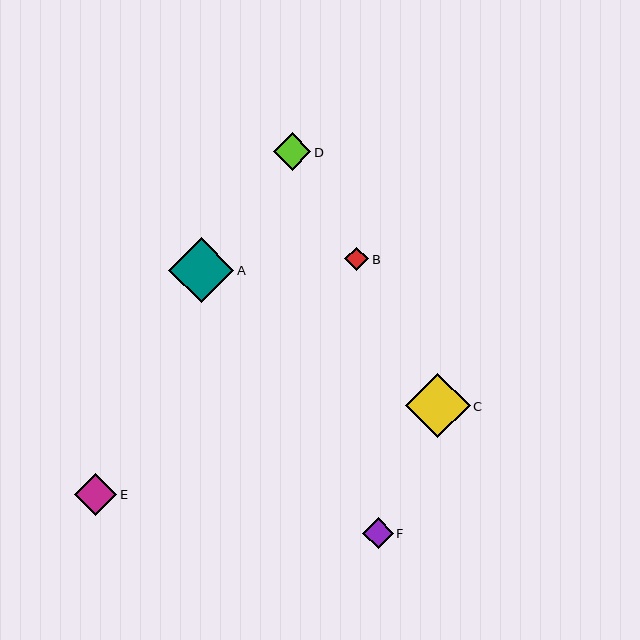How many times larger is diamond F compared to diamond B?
Diamond F is approximately 1.3 times the size of diamond B.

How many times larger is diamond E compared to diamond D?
Diamond E is approximately 1.1 times the size of diamond D.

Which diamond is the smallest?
Diamond B is the smallest with a size of approximately 24 pixels.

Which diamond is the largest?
Diamond A is the largest with a size of approximately 65 pixels.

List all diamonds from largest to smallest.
From largest to smallest: A, C, E, D, F, B.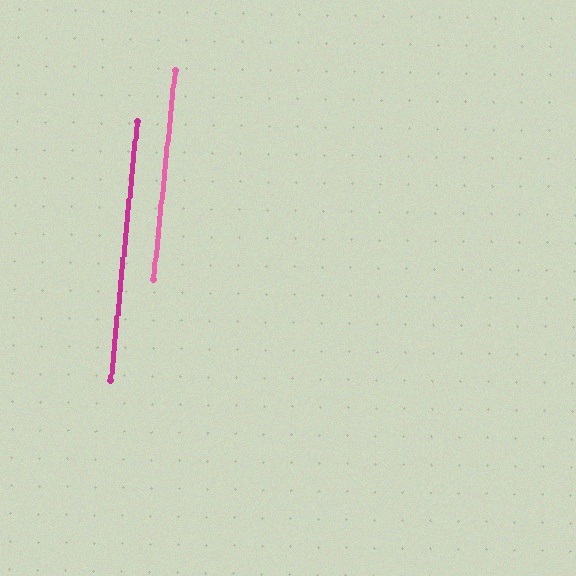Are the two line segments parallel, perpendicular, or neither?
Parallel — their directions differ by only 0.1°.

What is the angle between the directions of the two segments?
Approximately 0 degrees.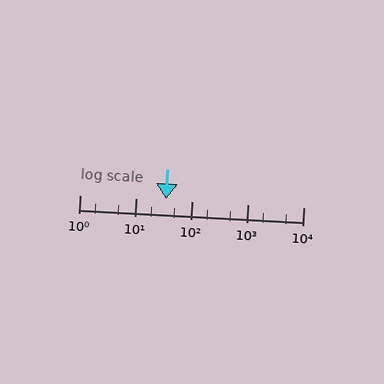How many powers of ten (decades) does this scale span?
The scale spans 4 decades, from 1 to 10000.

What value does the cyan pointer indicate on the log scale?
The pointer indicates approximately 35.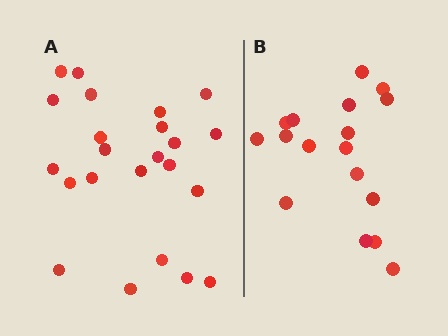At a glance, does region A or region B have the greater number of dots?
Region A (the left region) has more dots.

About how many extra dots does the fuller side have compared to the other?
Region A has about 6 more dots than region B.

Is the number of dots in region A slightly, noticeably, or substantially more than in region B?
Region A has noticeably more, but not dramatically so. The ratio is roughly 1.4 to 1.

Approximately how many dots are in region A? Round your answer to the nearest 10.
About 20 dots. (The exact count is 23, which rounds to 20.)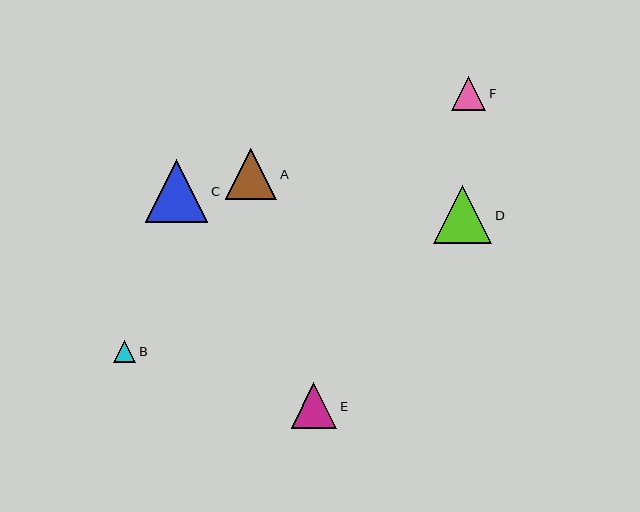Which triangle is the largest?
Triangle C is the largest with a size of approximately 63 pixels.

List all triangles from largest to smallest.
From largest to smallest: C, D, A, E, F, B.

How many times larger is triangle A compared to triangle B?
Triangle A is approximately 2.3 times the size of triangle B.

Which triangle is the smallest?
Triangle B is the smallest with a size of approximately 22 pixels.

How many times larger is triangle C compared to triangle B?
Triangle C is approximately 2.8 times the size of triangle B.